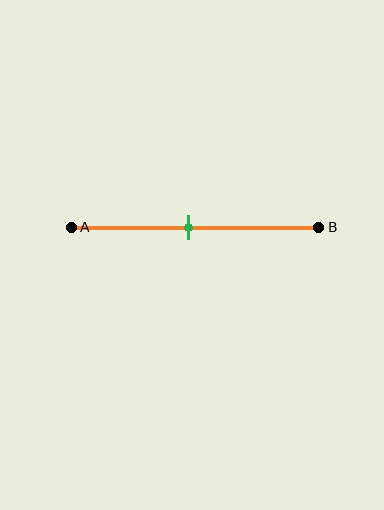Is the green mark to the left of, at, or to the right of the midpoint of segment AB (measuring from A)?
The green mark is approximately at the midpoint of segment AB.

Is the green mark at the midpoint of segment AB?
Yes, the mark is approximately at the midpoint.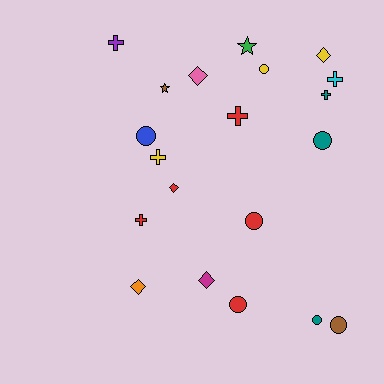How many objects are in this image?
There are 20 objects.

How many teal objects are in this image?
There are 3 teal objects.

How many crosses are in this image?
There are 6 crosses.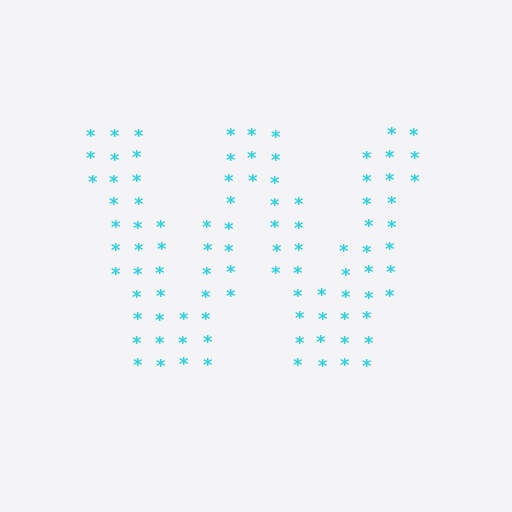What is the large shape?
The large shape is the letter W.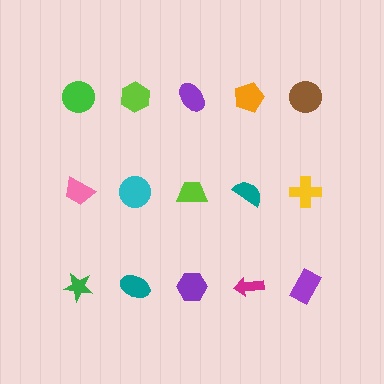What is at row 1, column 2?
A lime hexagon.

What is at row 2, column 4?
A teal semicircle.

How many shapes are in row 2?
5 shapes.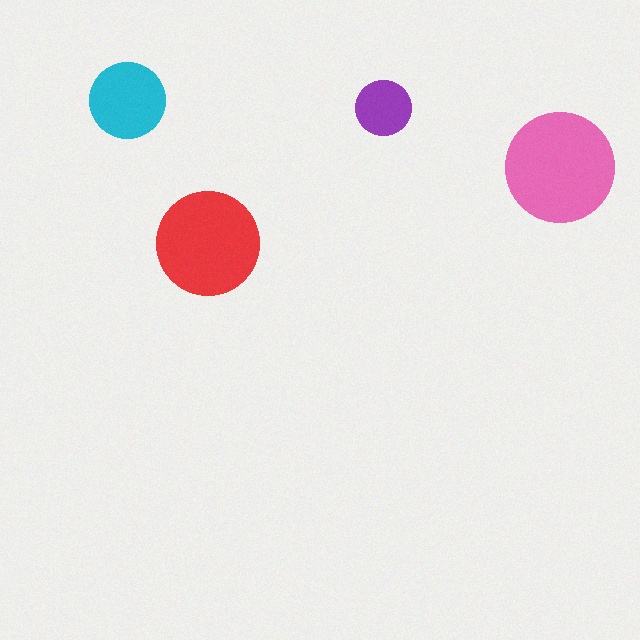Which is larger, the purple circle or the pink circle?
The pink one.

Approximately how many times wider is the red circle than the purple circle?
About 2 times wider.